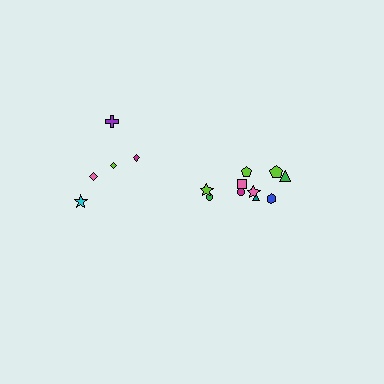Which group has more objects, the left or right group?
The right group.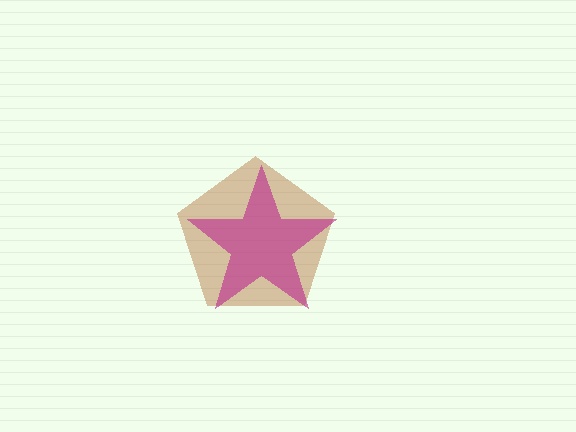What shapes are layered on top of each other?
The layered shapes are: a brown pentagon, a magenta star.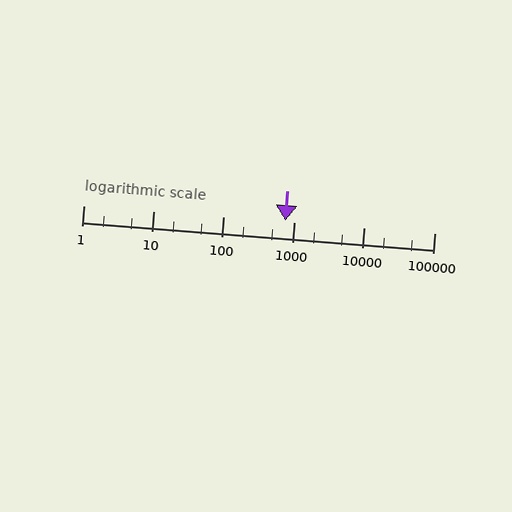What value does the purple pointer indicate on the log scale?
The pointer indicates approximately 760.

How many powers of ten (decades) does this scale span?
The scale spans 5 decades, from 1 to 100000.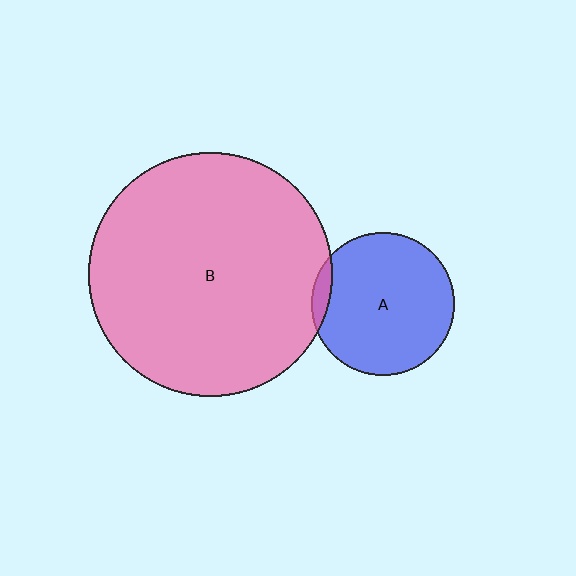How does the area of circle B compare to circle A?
Approximately 2.9 times.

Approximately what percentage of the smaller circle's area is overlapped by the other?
Approximately 5%.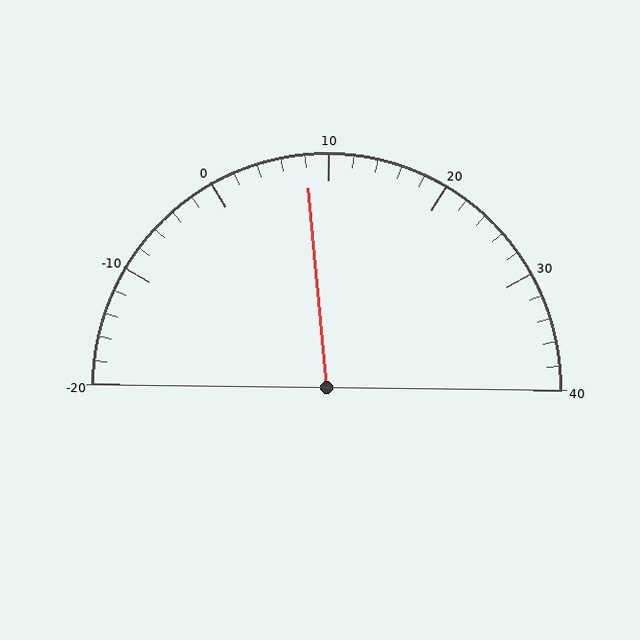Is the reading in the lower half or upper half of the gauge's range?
The reading is in the lower half of the range (-20 to 40).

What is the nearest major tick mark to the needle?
The nearest major tick mark is 10.